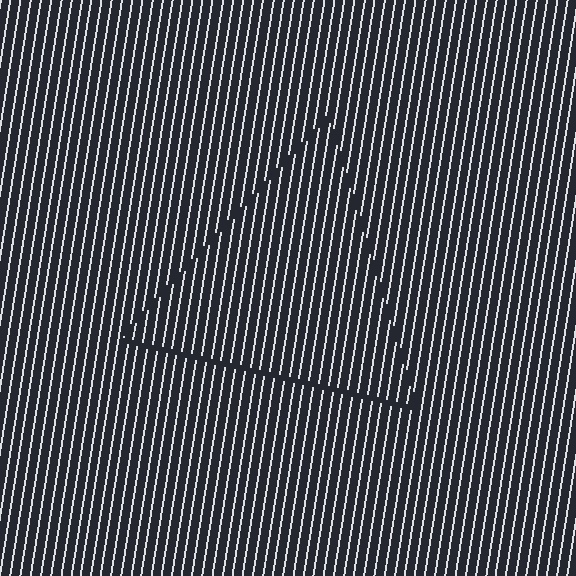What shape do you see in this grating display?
An illusory triangle. The interior of the shape contains the same grating, shifted by half a period — the contour is defined by the phase discontinuity where line-ends from the inner and outer gratings abut.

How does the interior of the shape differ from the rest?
The interior of the shape contains the same grating, shifted by half a period — the contour is defined by the phase discontinuity where line-ends from the inner and outer gratings abut.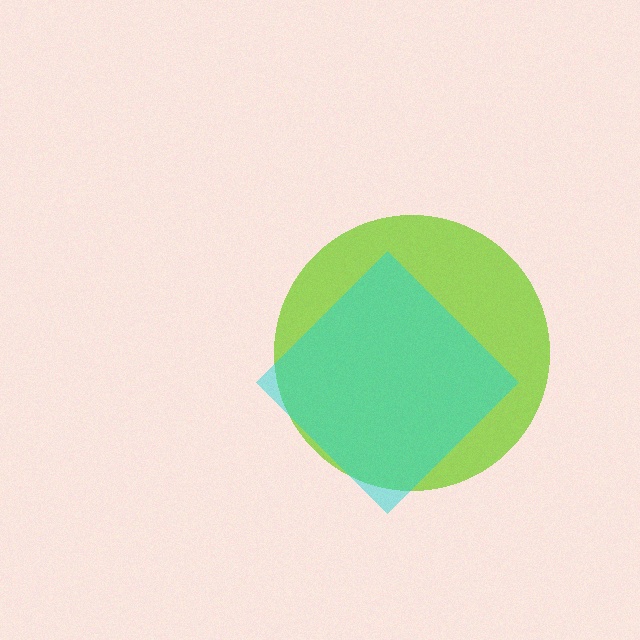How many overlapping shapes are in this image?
There are 2 overlapping shapes in the image.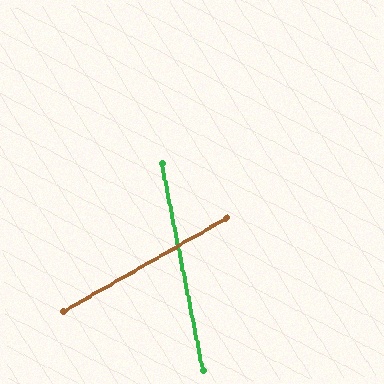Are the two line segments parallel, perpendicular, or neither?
Neither parallel nor perpendicular — they differ by about 71°.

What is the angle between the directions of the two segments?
Approximately 71 degrees.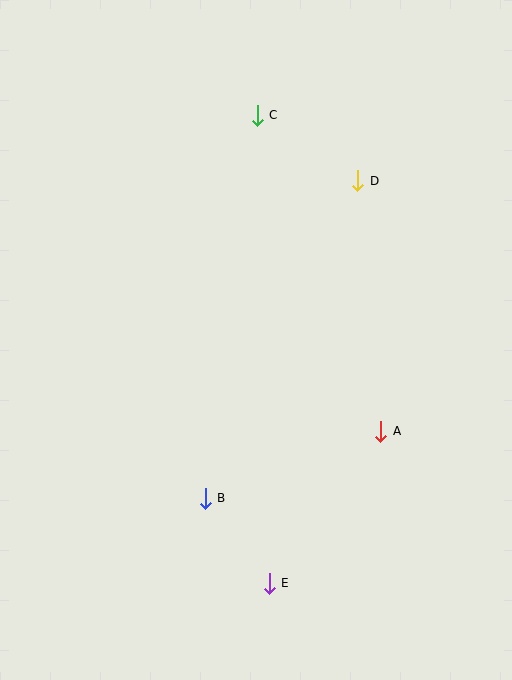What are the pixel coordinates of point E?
Point E is at (269, 583).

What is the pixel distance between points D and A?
The distance between D and A is 252 pixels.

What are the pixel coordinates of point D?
Point D is at (358, 181).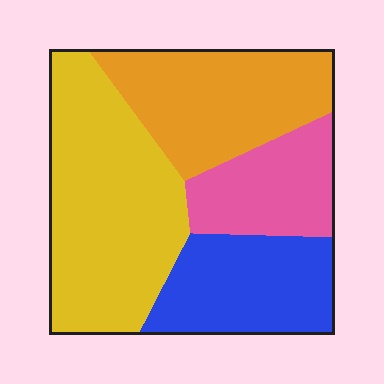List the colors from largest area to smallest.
From largest to smallest: yellow, orange, blue, pink.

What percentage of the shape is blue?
Blue takes up about one fifth (1/5) of the shape.